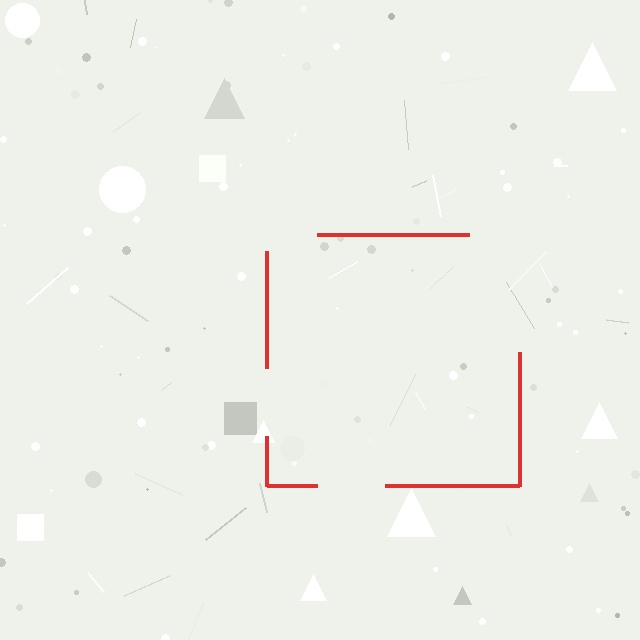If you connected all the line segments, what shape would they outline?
They would outline a square.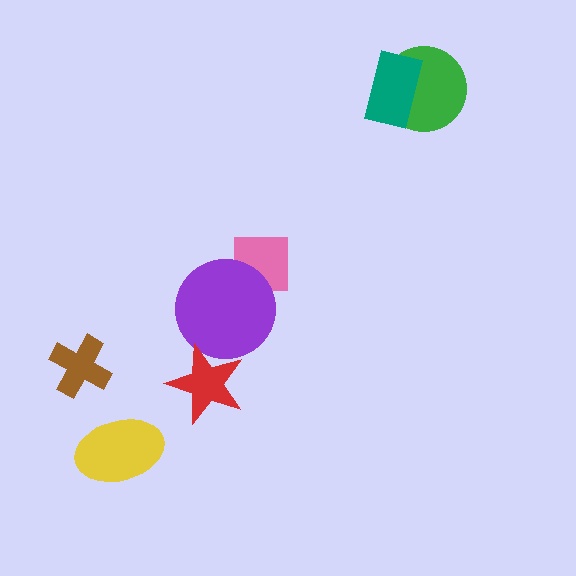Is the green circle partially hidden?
Yes, it is partially covered by another shape.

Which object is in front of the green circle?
The teal rectangle is in front of the green circle.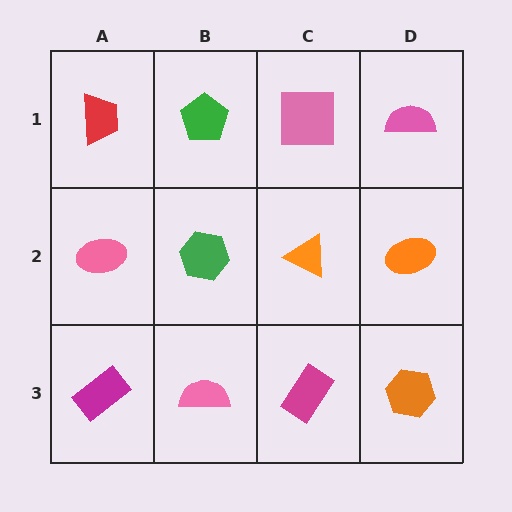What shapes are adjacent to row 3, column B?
A green hexagon (row 2, column B), a magenta rectangle (row 3, column A), a magenta rectangle (row 3, column C).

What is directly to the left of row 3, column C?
A pink semicircle.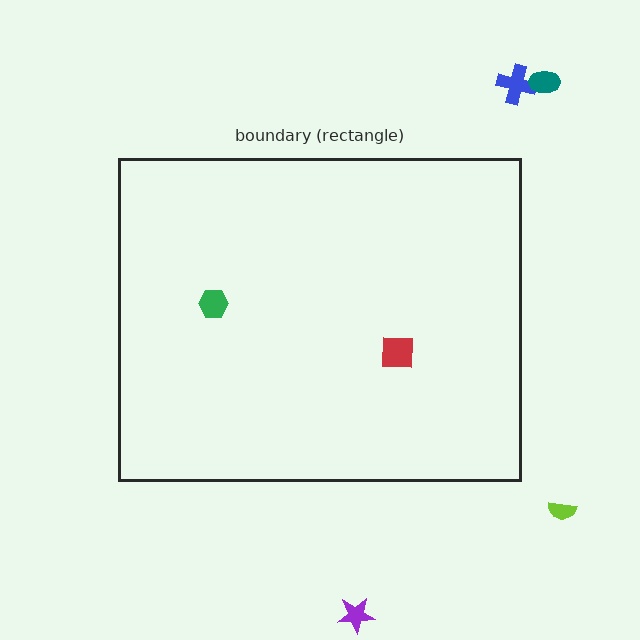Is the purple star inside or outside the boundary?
Outside.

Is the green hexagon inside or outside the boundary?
Inside.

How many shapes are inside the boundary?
2 inside, 4 outside.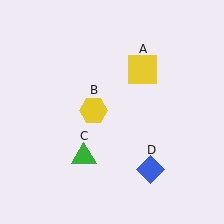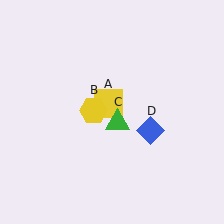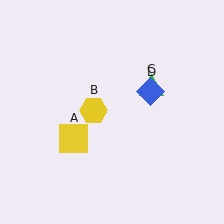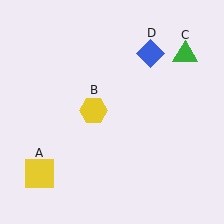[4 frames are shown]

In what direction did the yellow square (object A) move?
The yellow square (object A) moved down and to the left.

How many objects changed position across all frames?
3 objects changed position: yellow square (object A), green triangle (object C), blue diamond (object D).